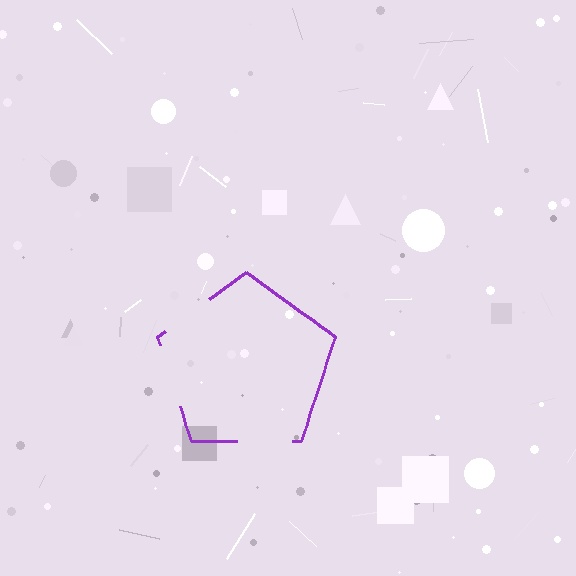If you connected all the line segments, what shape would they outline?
They would outline a pentagon.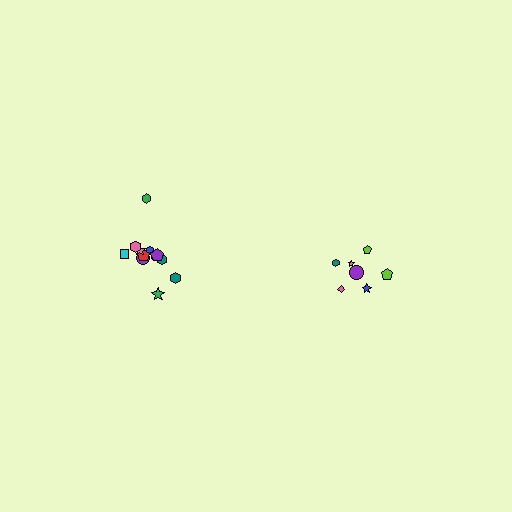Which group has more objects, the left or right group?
The left group.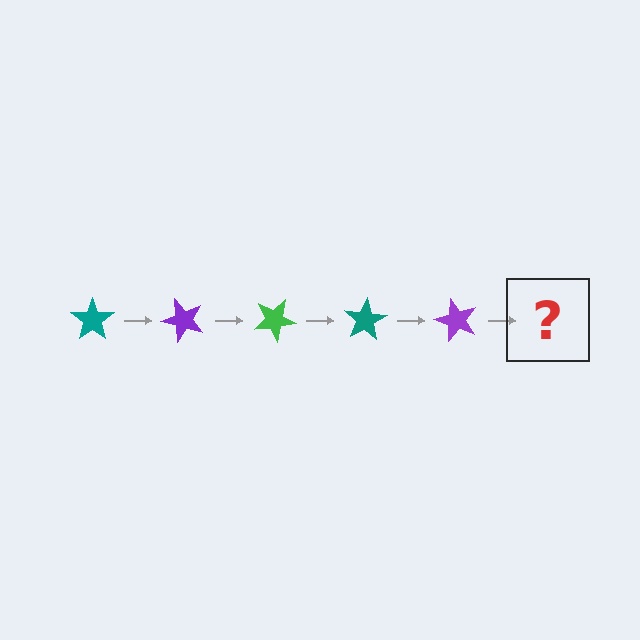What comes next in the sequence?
The next element should be a green star, rotated 250 degrees from the start.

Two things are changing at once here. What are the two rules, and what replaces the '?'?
The two rules are that it rotates 50 degrees each step and the color cycles through teal, purple, and green. The '?' should be a green star, rotated 250 degrees from the start.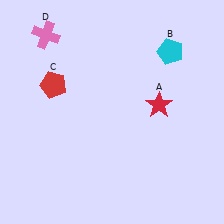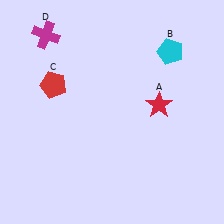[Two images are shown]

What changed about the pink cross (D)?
In Image 1, D is pink. In Image 2, it changed to magenta.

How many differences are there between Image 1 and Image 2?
There is 1 difference between the two images.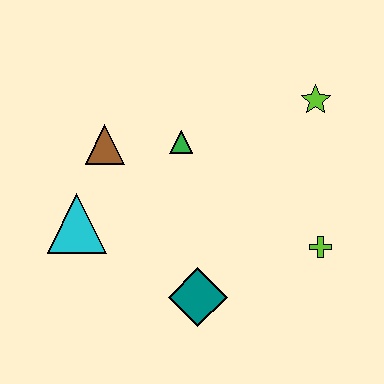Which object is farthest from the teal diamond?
The lime star is farthest from the teal diamond.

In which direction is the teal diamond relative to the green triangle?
The teal diamond is below the green triangle.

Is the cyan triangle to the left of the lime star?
Yes